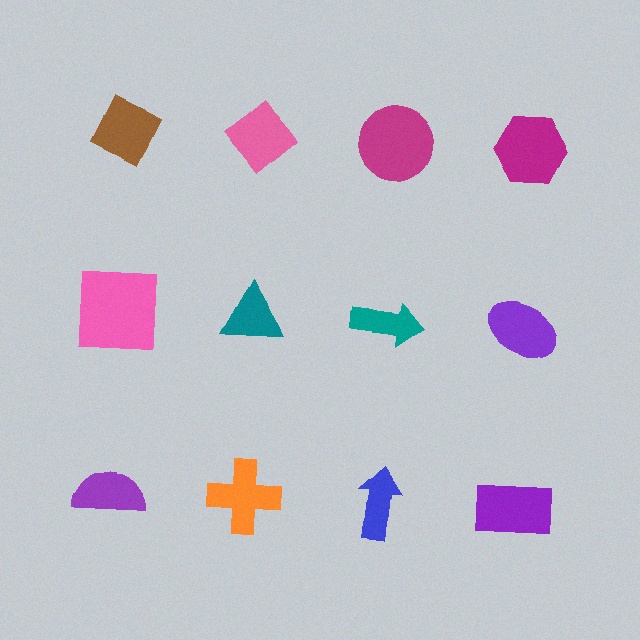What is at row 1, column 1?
A brown diamond.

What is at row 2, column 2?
A teal triangle.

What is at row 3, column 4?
A purple rectangle.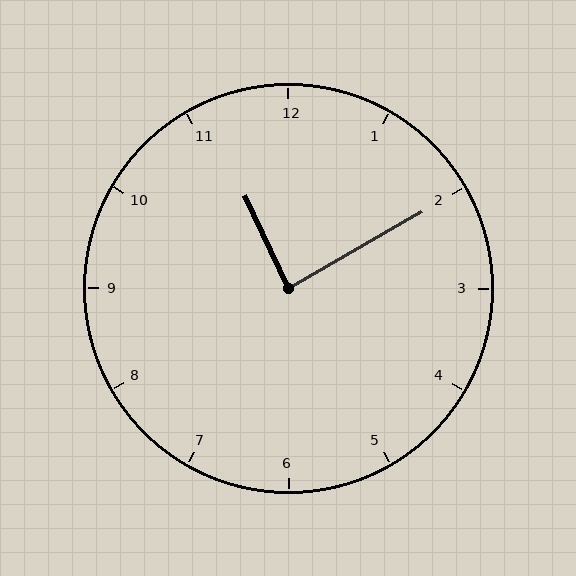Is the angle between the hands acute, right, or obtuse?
It is right.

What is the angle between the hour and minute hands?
Approximately 85 degrees.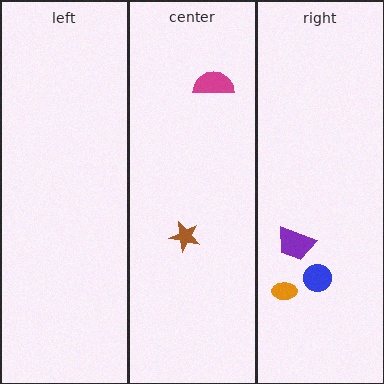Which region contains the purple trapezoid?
The right region.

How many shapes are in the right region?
3.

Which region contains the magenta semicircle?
The center region.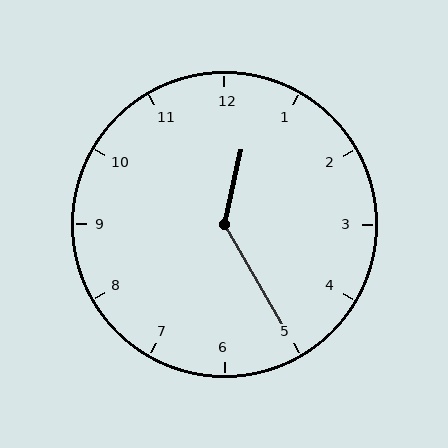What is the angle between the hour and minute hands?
Approximately 138 degrees.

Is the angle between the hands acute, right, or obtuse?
It is obtuse.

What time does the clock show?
12:25.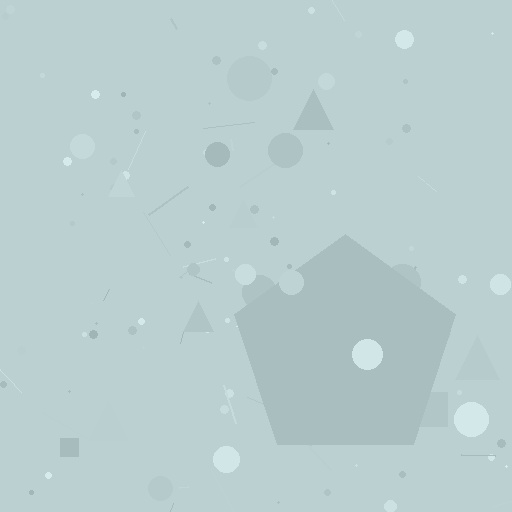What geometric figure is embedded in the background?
A pentagon is embedded in the background.